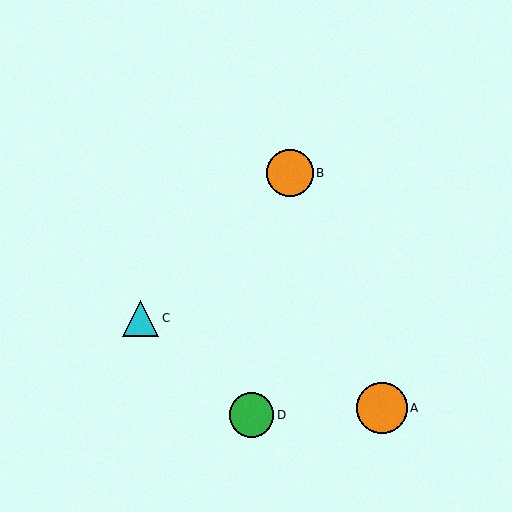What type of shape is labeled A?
Shape A is an orange circle.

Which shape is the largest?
The orange circle (labeled A) is the largest.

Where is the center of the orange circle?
The center of the orange circle is at (382, 408).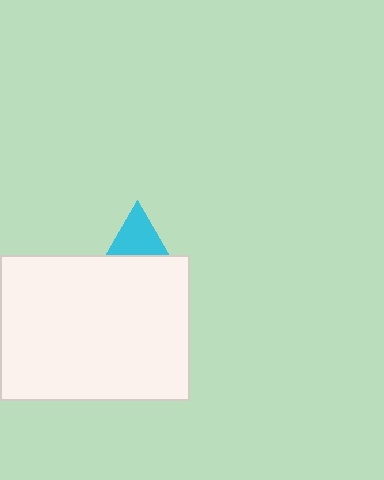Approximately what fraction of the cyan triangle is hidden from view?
Roughly 56% of the cyan triangle is hidden behind the white rectangle.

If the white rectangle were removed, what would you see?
You would see the complete cyan triangle.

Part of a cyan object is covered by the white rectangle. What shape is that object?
It is a triangle.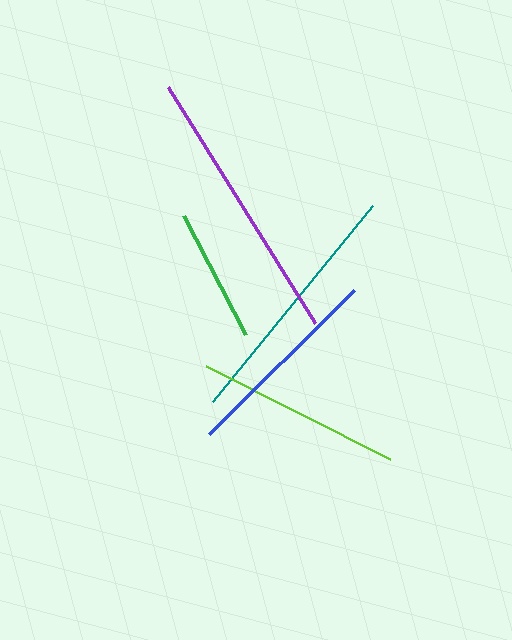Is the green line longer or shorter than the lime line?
The lime line is longer than the green line.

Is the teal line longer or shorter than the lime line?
The teal line is longer than the lime line.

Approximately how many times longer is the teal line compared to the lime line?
The teal line is approximately 1.2 times the length of the lime line.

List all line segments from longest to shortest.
From longest to shortest: purple, teal, lime, blue, green.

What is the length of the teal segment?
The teal segment is approximately 252 pixels long.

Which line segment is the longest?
The purple line is the longest at approximately 278 pixels.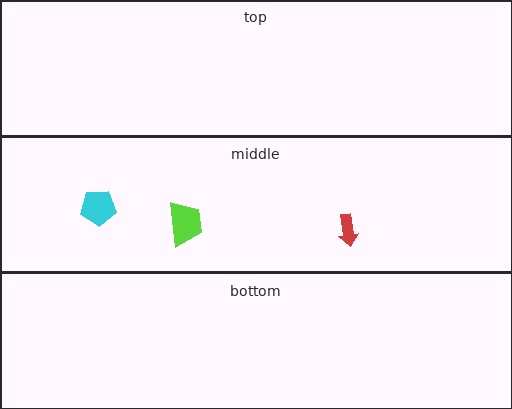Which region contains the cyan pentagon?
The middle region.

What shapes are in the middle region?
The cyan pentagon, the lime trapezoid, the red arrow.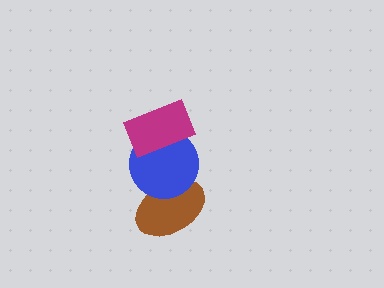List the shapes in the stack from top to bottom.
From top to bottom: the magenta rectangle, the blue circle, the brown ellipse.